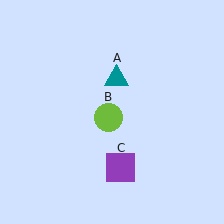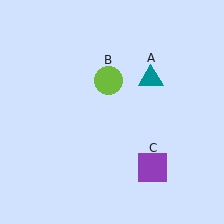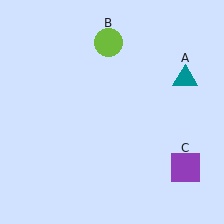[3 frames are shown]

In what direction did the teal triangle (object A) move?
The teal triangle (object A) moved right.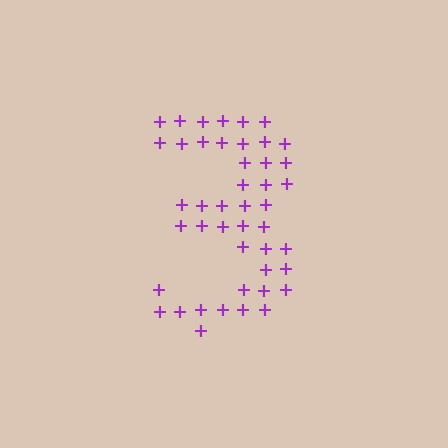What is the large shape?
The large shape is the digit 3.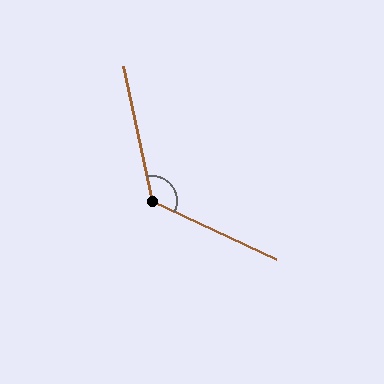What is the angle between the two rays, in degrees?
Approximately 127 degrees.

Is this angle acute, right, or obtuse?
It is obtuse.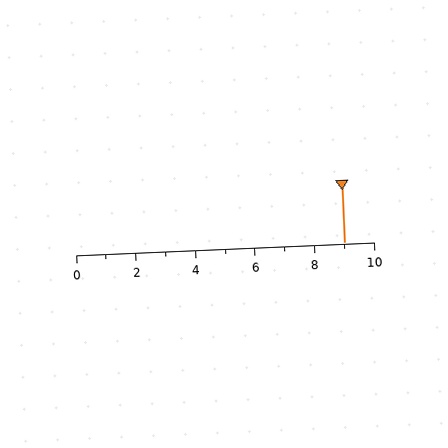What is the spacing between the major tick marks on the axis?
The major ticks are spaced 2 apart.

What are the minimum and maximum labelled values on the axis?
The axis runs from 0 to 10.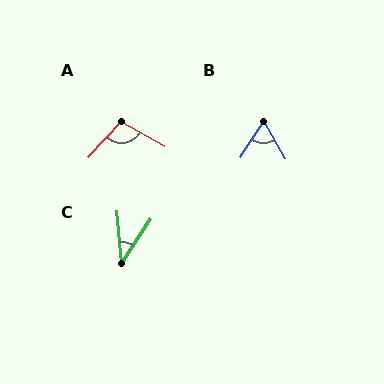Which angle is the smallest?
C, at approximately 38 degrees.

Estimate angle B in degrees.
Approximately 63 degrees.